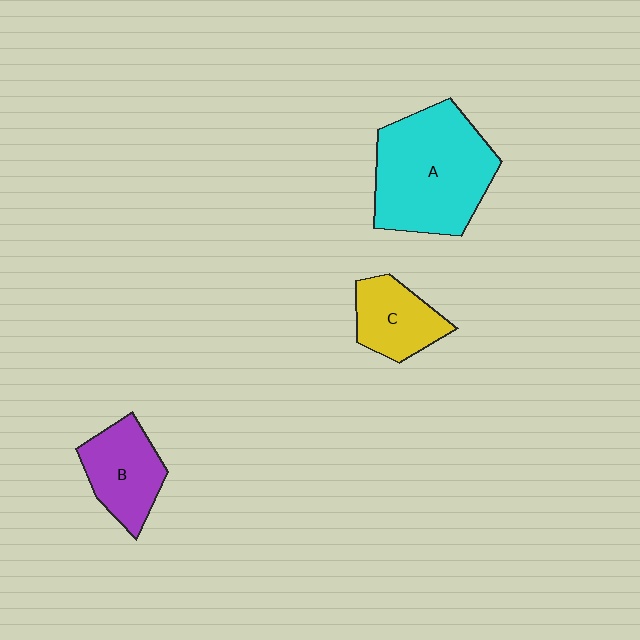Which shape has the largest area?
Shape A (cyan).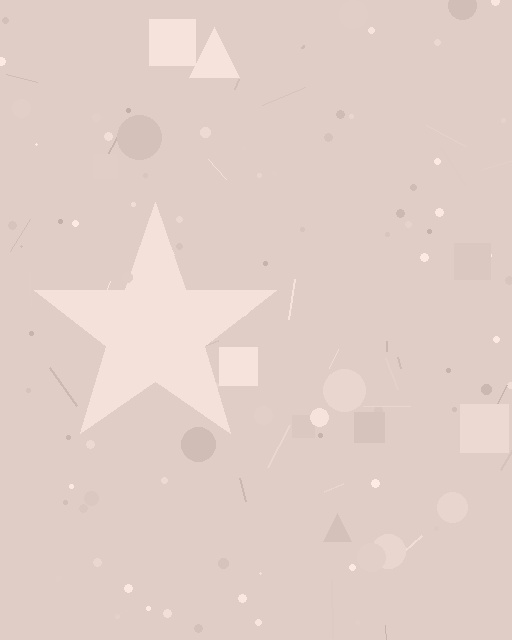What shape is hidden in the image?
A star is hidden in the image.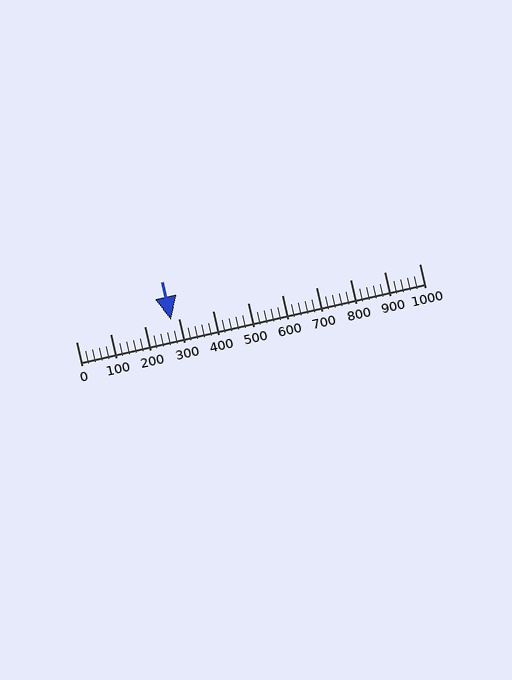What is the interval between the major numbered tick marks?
The major tick marks are spaced 100 units apart.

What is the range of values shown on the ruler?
The ruler shows values from 0 to 1000.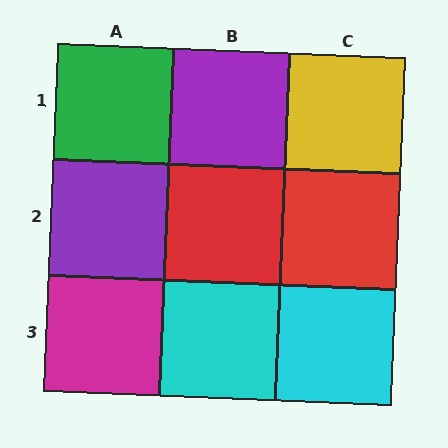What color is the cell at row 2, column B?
Red.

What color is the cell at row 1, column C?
Yellow.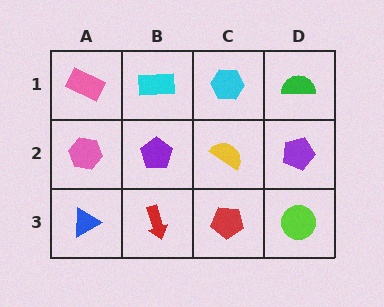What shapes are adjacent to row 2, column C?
A cyan hexagon (row 1, column C), a red pentagon (row 3, column C), a purple pentagon (row 2, column B), a purple pentagon (row 2, column D).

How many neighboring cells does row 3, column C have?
3.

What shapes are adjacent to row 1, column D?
A purple pentagon (row 2, column D), a cyan hexagon (row 1, column C).